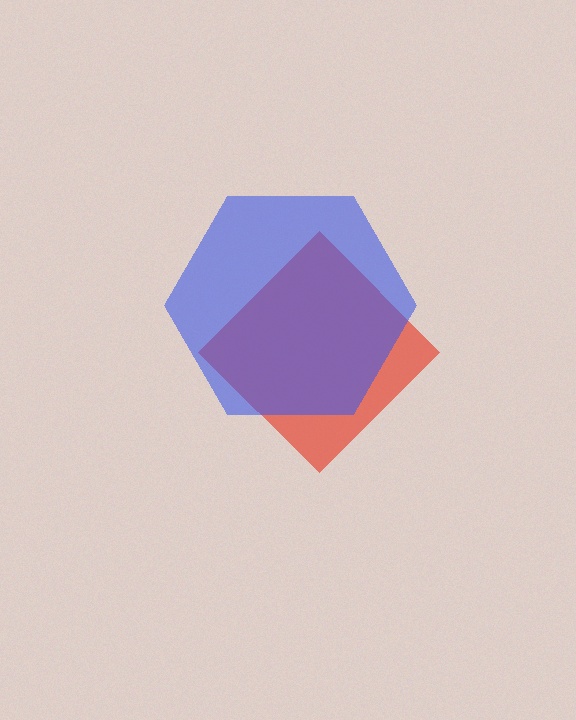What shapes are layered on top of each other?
The layered shapes are: a red diamond, a blue hexagon.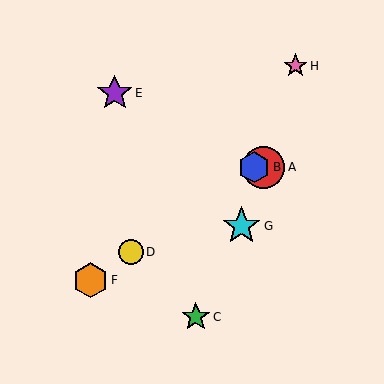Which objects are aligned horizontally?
Objects A, B are aligned horizontally.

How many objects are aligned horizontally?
2 objects (A, B) are aligned horizontally.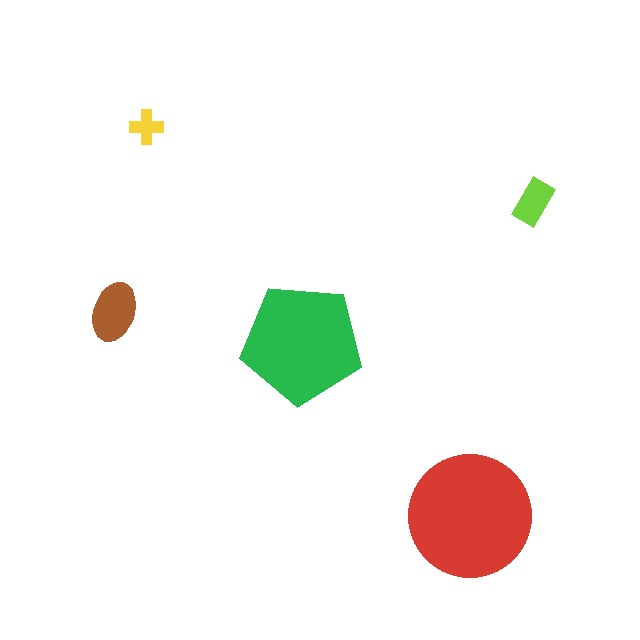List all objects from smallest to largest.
The yellow cross, the lime rectangle, the brown ellipse, the green pentagon, the red circle.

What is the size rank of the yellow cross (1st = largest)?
5th.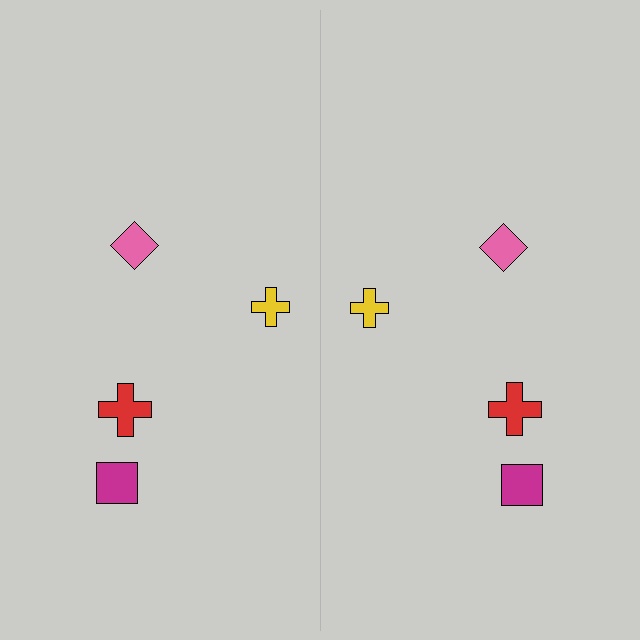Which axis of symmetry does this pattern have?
The pattern has a vertical axis of symmetry running through the center of the image.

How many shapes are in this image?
There are 8 shapes in this image.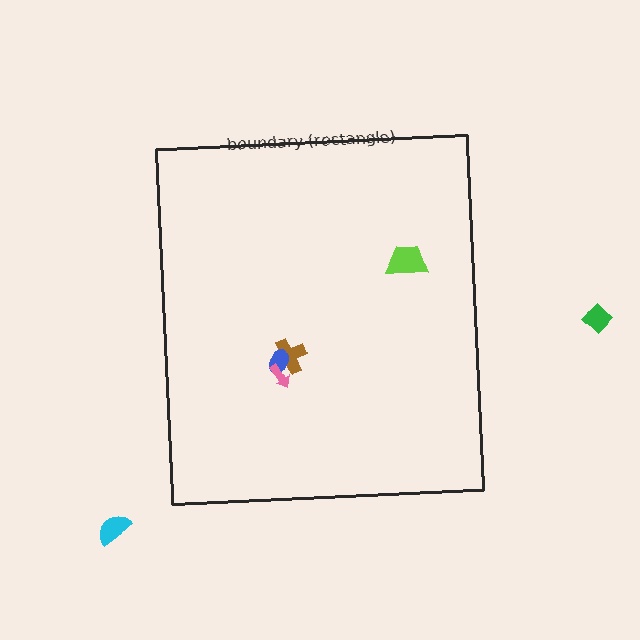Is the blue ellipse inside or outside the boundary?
Inside.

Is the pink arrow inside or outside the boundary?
Inside.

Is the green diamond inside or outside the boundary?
Outside.